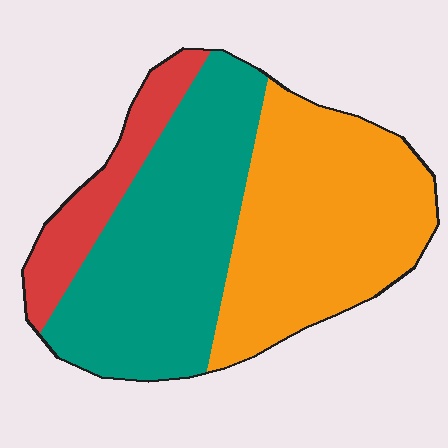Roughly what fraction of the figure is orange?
Orange covers 43% of the figure.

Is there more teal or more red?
Teal.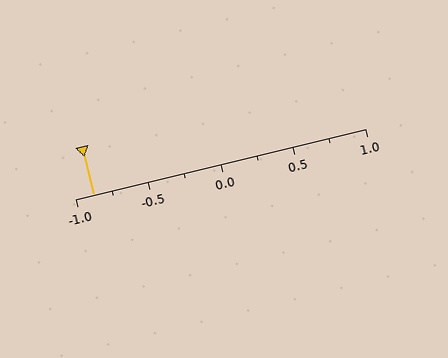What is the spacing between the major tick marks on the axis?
The major ticks are spaced 0.5 apart.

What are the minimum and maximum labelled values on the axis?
The axis runs from -1.0 to 1.0.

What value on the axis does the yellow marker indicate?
The marker indicates approximately -0.88.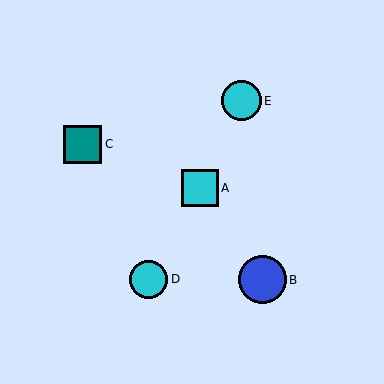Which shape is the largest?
The blue circle (labeled B) is the largest.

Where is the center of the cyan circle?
The center of the cyan circle is at (149, 279).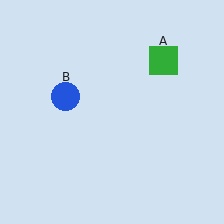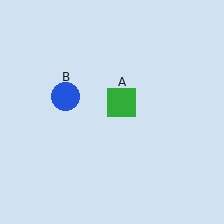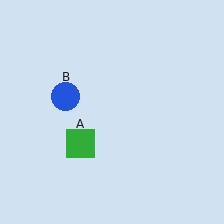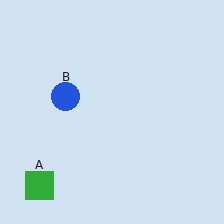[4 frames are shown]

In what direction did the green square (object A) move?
The green square (object A) moved down and to the left.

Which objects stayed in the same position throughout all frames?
Blue circle (object B) remained stationary.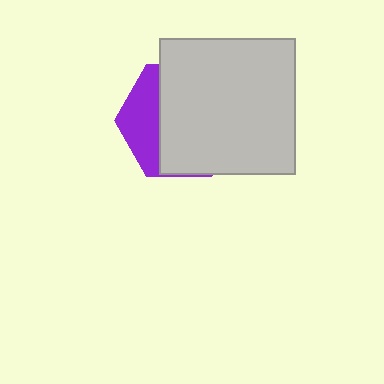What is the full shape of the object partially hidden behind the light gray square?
The partially hidden object is a purple hexagon.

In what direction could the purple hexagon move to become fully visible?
The purple hexagon could move left. That would shift it out from behind the light gray square entirely.